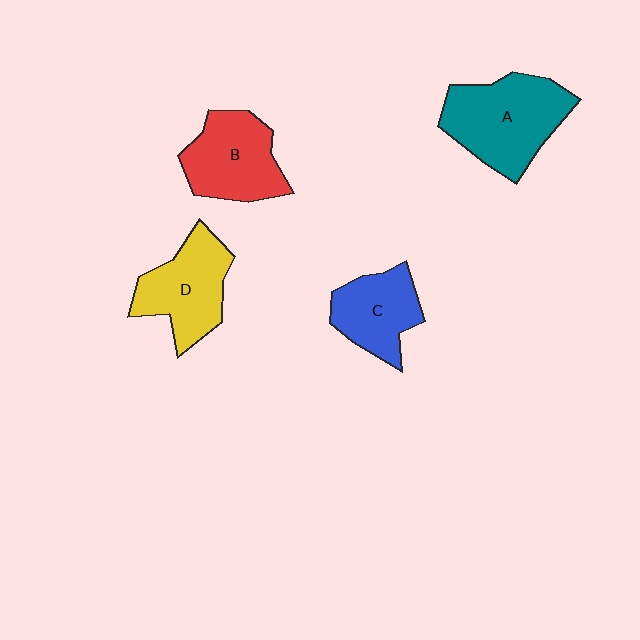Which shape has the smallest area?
Shape C (blue).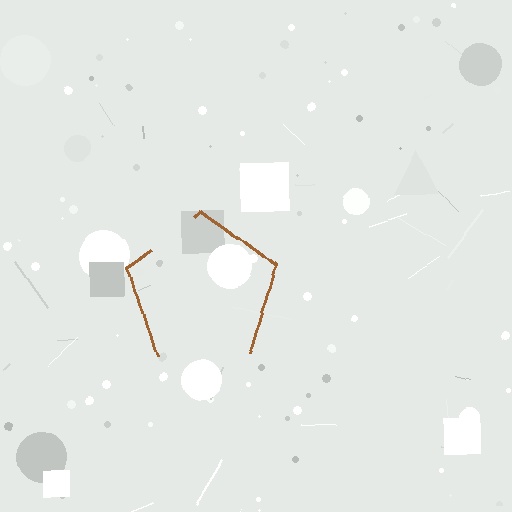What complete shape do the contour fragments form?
The contour fragments form a pentagon.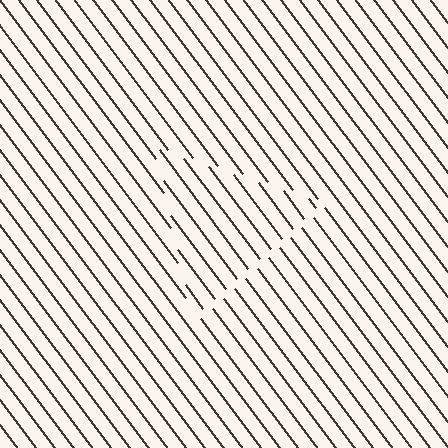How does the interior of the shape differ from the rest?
The interior of the shape contains the same grating, shifted by half a period — the contour is defined by the phase discontinuity where line-ends from the inner and outer gratings abut.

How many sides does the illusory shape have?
3 sides — the line-ends trace a triangle.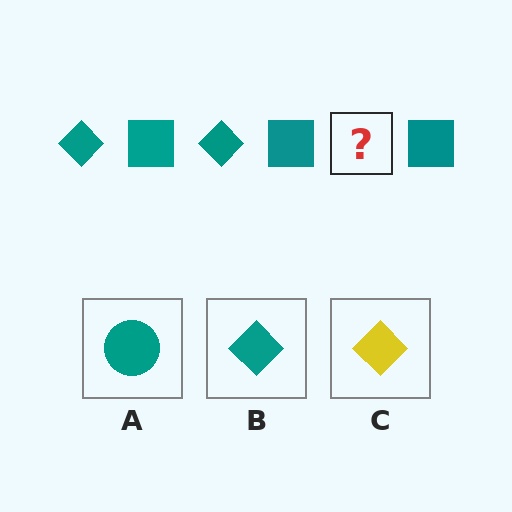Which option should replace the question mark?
Option B.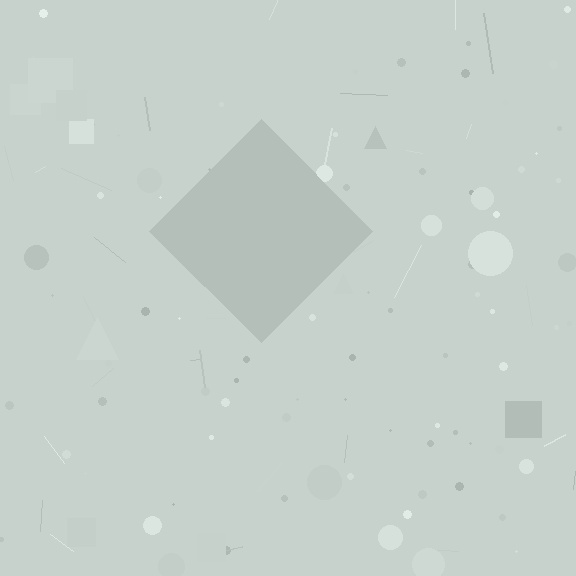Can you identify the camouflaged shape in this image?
The camouflaged shape is a diamond.